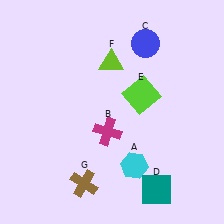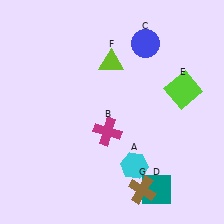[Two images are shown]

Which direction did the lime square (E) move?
The lime square (E) moved right.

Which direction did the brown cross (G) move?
The brown cross (G) moved right.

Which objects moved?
The objects that moved are: the lime square (E), the brown cross (G).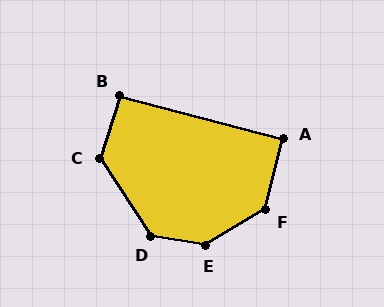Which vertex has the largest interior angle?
E, at approximately 140 degrees.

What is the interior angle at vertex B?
Approximately 93 degrees (approximately right).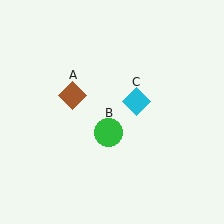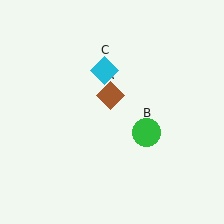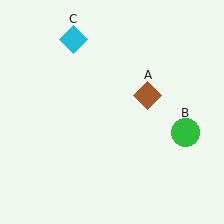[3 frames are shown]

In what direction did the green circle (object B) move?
The green circle (object B) moved right.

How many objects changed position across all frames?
3 objects changed position: brown diamond (object A), green circle (object B), cyan diamond (object C).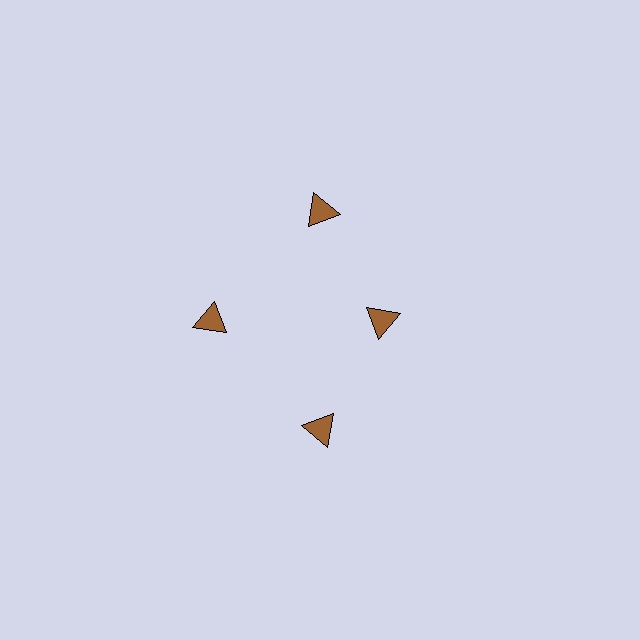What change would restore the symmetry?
The symmetry would be restored by moving it outward, back onto the ring so that all 4 triangles sit at equal angles and equal distance from the center.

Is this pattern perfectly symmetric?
No. The 4 brown triangles are arranged in a ring, but one element near the 3 o'clock position is pulled inward toward the center, breaking the 4-fold rotational symmetry.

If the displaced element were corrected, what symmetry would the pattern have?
It would have 4-fold rotational symmetry — the pattern would map onto itself every 90 degrees.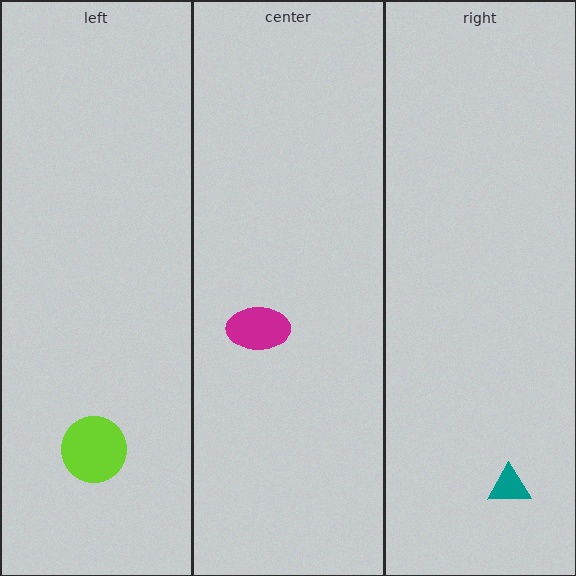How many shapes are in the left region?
1.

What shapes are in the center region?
The magenta ellipse.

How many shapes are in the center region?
1.